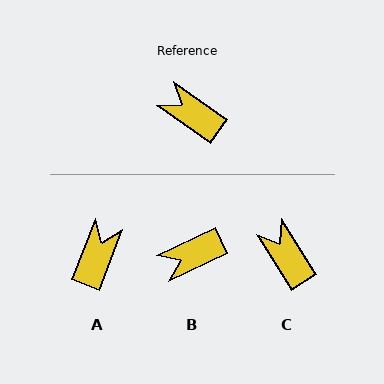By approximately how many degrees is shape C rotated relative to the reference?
Approximately 23 degrees clockwise.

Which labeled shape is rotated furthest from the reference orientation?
A, about 75 degrees away.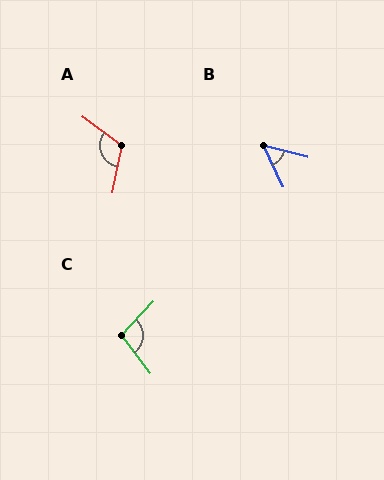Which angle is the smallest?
B, at approximately 50 degrees.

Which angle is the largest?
A, at approximately 114 degrees.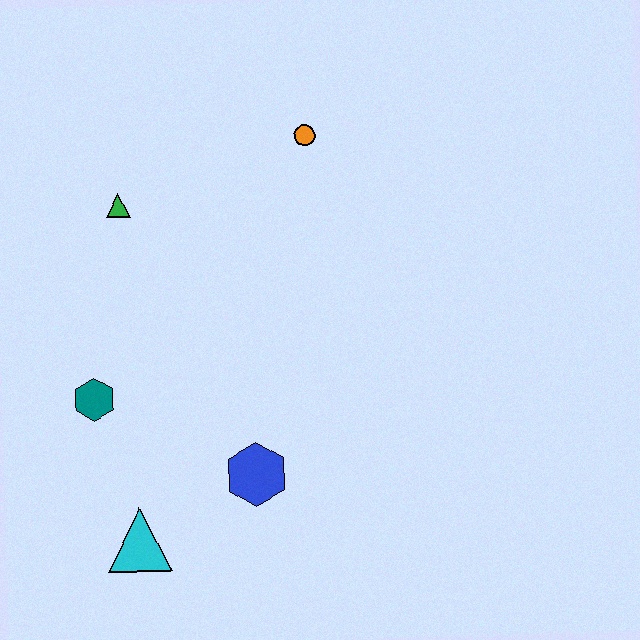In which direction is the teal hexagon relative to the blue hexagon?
The teal hexagon is to the left of the blue hexagon.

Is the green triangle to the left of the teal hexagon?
No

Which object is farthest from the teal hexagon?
The orange circle is farthest from the teal hexagon.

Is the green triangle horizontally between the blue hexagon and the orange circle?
No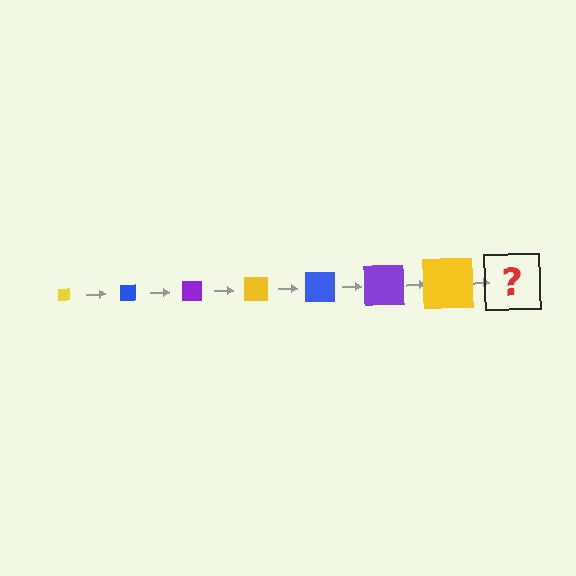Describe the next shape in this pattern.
It should be a blue square, larger than the previous one.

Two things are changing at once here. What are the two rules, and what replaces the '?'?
The two rules are that the square grows larger each step and the color cycles through yellow, blue, and purple. The '?' should be a blue square, larger than the previous one.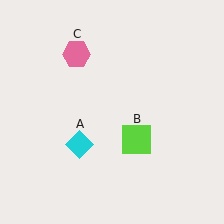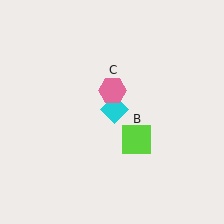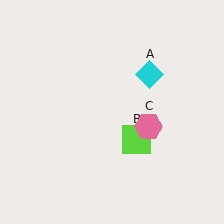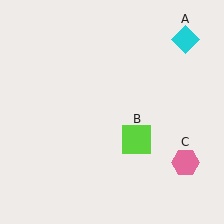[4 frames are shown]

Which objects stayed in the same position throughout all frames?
Lime square (object B) remained stationary.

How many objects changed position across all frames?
2 objects changed position: cyan diamond (object A), pink hexagon (object C).